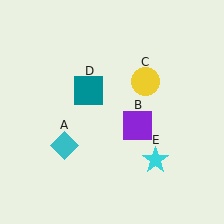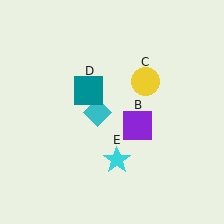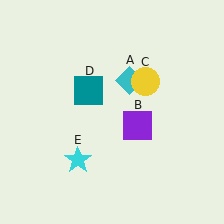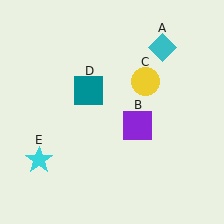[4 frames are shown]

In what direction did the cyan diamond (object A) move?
The cyan diamond (object A) moved up and to the right.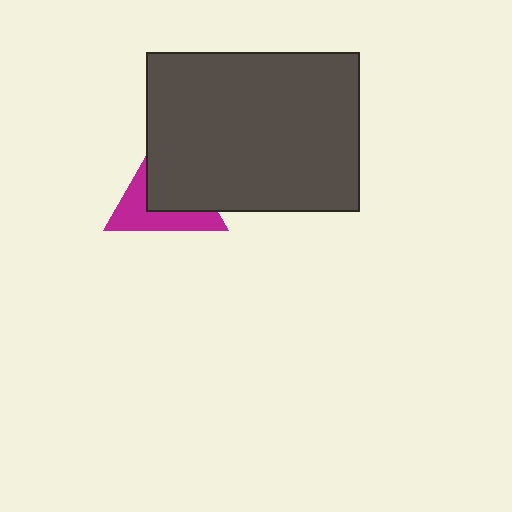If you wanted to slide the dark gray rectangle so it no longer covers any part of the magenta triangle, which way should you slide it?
Slide it toward the upper-right — that is the most direct way to separate the two shapes.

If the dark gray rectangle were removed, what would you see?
You would see the complete magenta triangle.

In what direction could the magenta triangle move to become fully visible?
The magenta triangle could move toward the lower-left. That would shift it out from behind the dark gray rectangle entirely.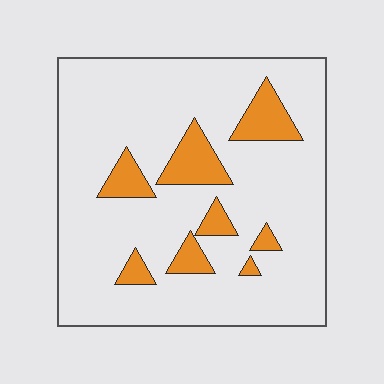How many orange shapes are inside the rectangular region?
8.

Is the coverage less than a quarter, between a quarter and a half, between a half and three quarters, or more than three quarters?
Less than a quarter.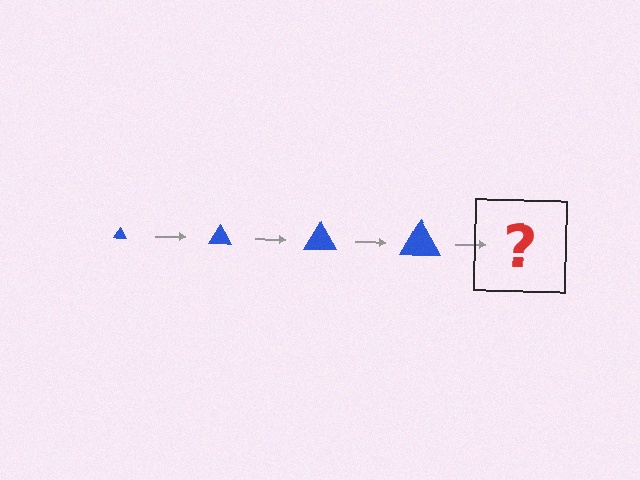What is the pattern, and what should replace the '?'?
The pattern is that the triangle gets progressively larger each step. The '?' should be a blue triangle, larger than the previous one.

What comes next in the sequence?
The next element should be a blue triangle, larger than the previous one.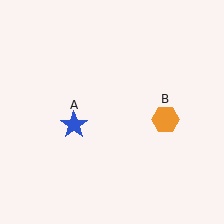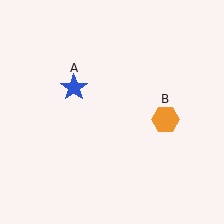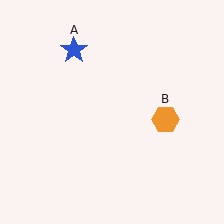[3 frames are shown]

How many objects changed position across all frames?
1 object changed position: blue star (object A).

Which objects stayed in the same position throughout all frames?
Orange hexagon (object B) remained stationary.